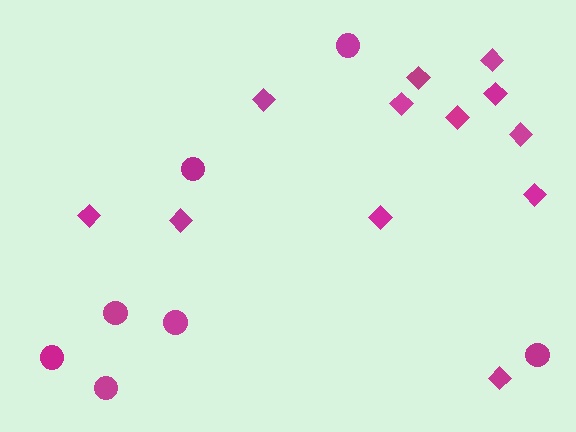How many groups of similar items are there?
There are 2 groups: one group of circles (7) and one group of diamonds (12).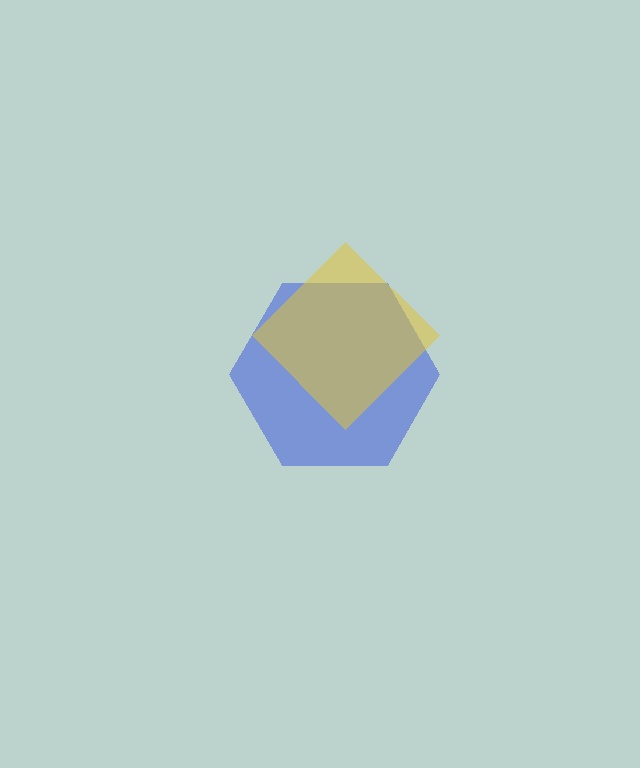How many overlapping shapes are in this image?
There are 2 overlapping shapes in the image.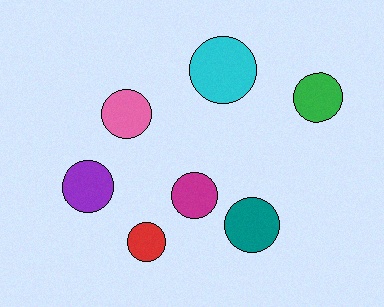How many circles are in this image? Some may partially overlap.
There are 7 circles.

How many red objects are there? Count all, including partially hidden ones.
There is 1 red object.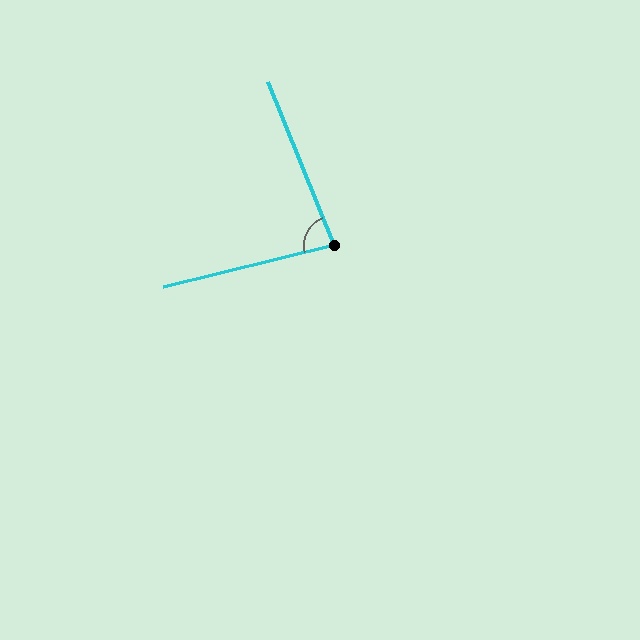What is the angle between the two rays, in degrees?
Approximately 82 degrees.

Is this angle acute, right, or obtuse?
It is acute.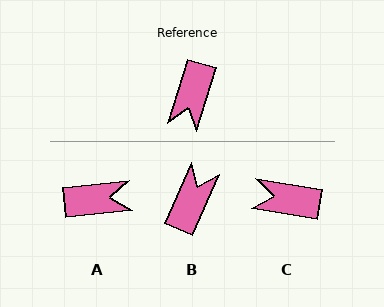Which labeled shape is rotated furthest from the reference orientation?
B, about 173 degrees away.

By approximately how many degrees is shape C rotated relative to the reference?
Approximately 82 degrees clockwise.